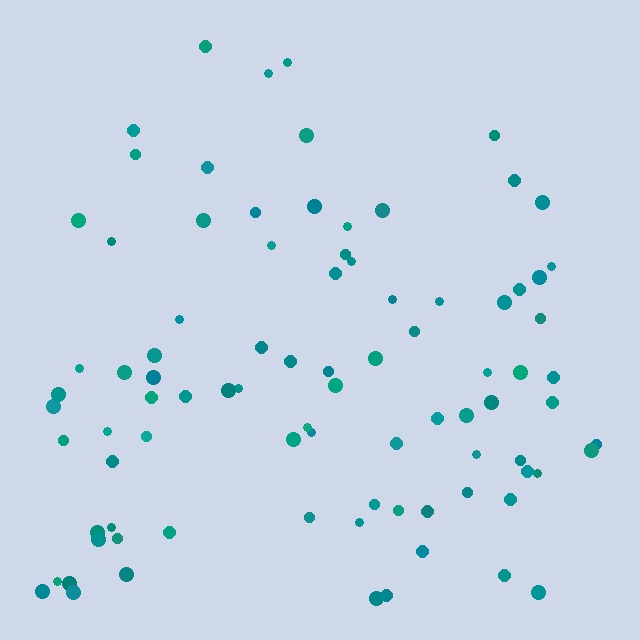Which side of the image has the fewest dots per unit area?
The top.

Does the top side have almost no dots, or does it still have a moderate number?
Still a moderate number, just noticeably fewer than the bottom.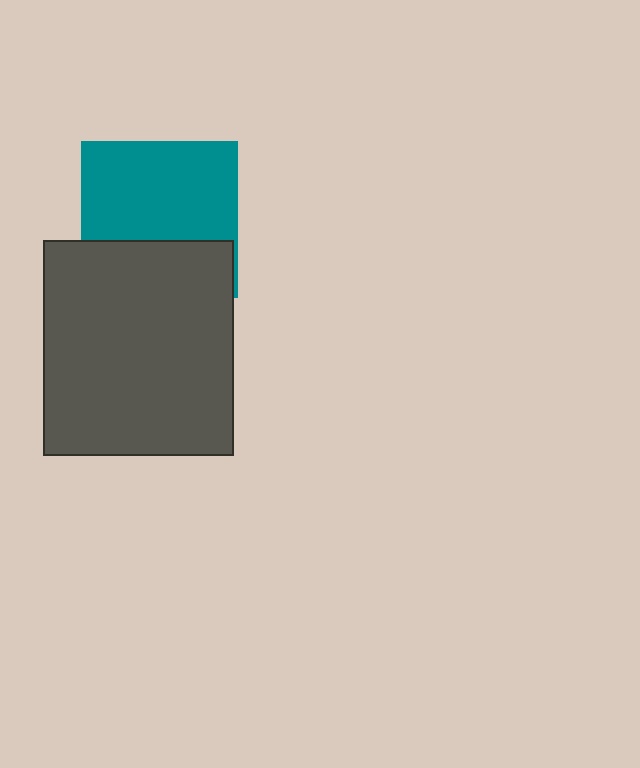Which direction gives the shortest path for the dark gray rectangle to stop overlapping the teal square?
Moving down gives the shortest separation.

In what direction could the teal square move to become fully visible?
The teal square could move up. That would shift it out from behind the dark gray rectangle entirely.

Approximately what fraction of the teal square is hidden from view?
Roughly 36% of the teal square is hidden behind the dark gray rectangle.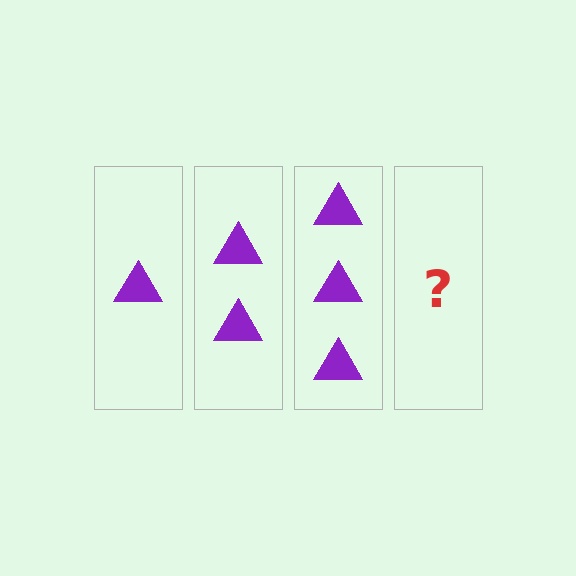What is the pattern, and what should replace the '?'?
The pattern is that each step adds one more triangle. The '?' should be 4 triangles.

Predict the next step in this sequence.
The next step is 4 triangles.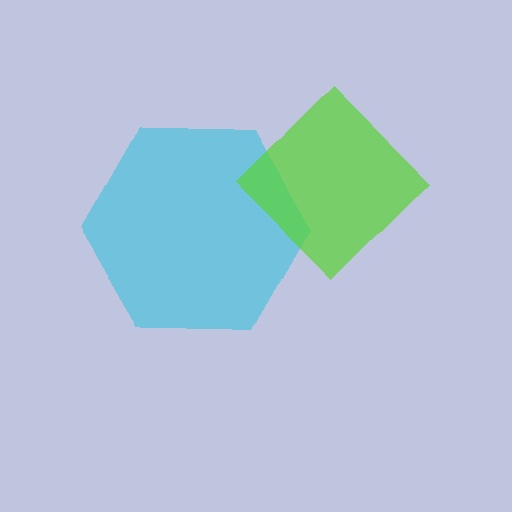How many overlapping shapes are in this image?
There are 2 overlapping shapes in the image.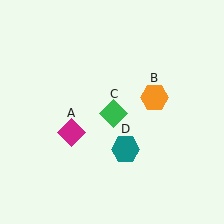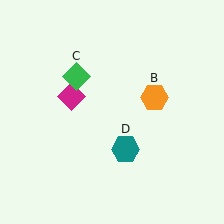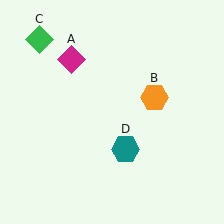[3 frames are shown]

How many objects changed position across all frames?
2 objects changed position: magenta diamond (object A), green diamond (object C).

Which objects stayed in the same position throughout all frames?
Orange hexagon (object B) and teal hexagon (object D) remained stationary.